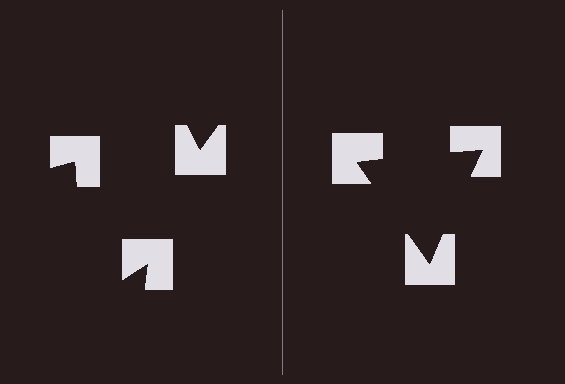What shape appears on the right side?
An illusory triangle.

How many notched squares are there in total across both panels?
6 — 3 on each side.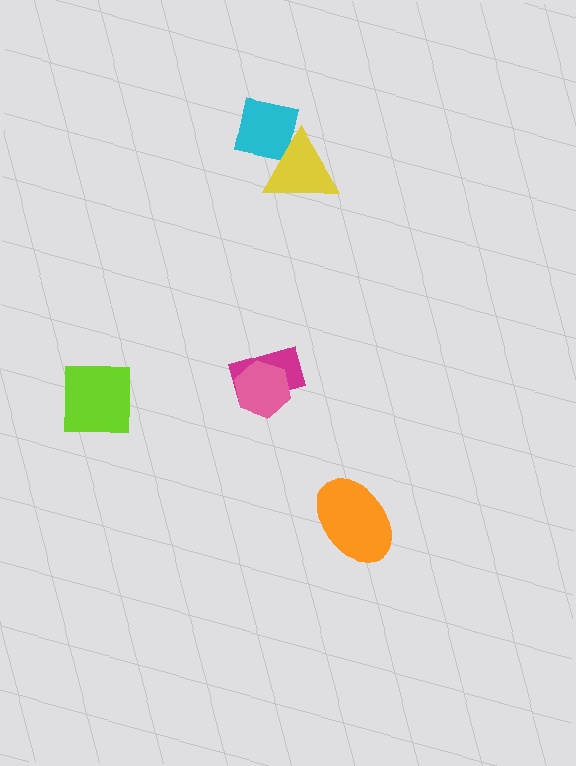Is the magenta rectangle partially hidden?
Yes, it is partially covered by another shape.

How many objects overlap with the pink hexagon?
1 object overlaps with the pink hexagon.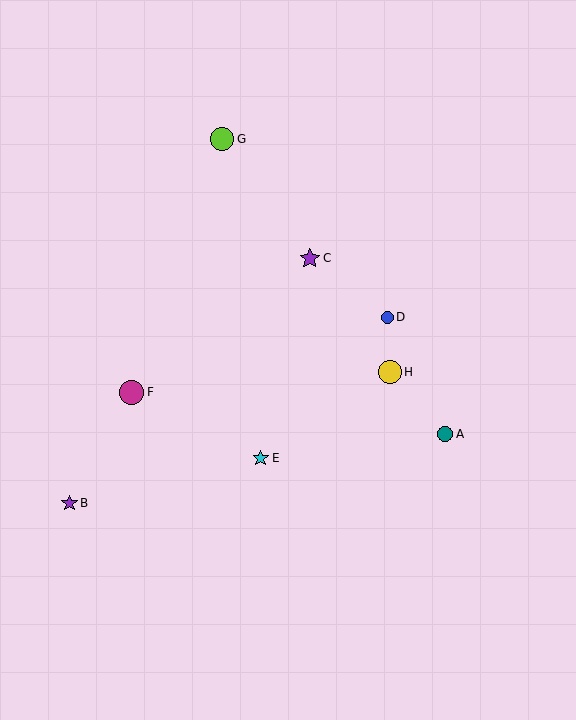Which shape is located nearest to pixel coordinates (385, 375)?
The yellow circle (labeled H) at (390, 372) is nearest to that location.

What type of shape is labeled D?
Shape D is a blue circle.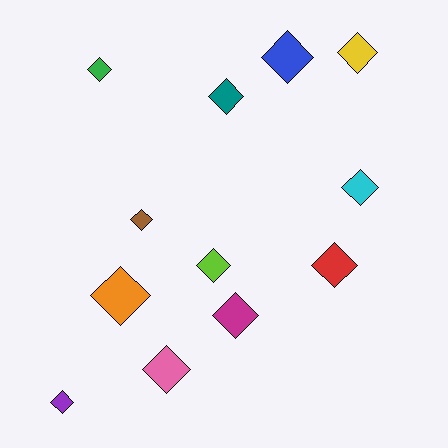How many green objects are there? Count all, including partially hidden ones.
There is 1 green object.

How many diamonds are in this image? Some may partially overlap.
There are 12 diamonds.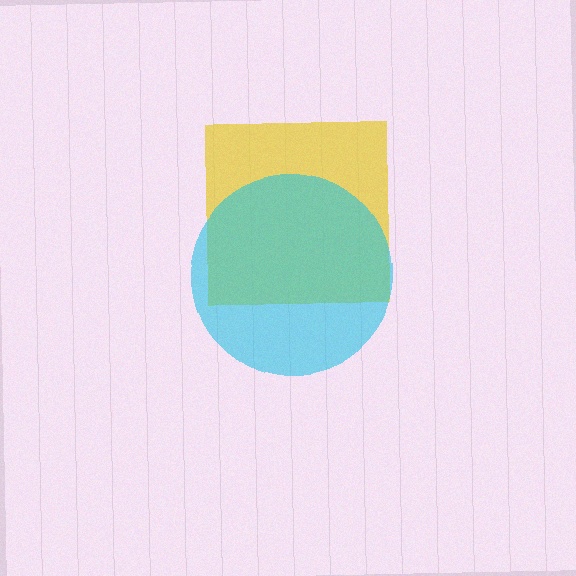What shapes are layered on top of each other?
The layered shapes are: a yellow square, a cyan circle.